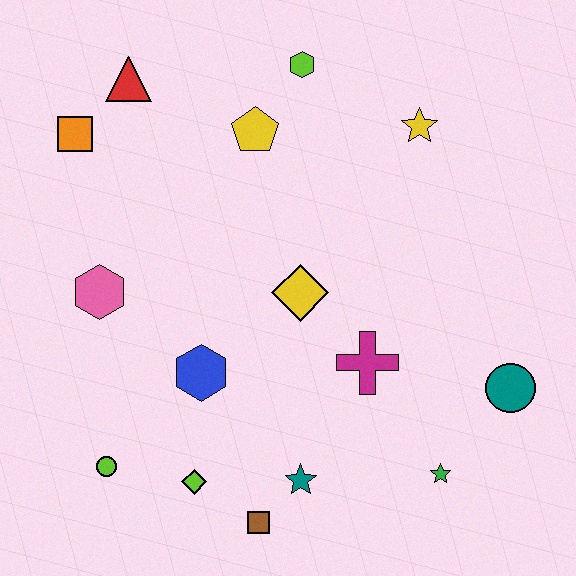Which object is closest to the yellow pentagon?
The lime hexagon is closest to the yellow pentagon.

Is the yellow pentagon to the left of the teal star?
Yes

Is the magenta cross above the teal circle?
Yes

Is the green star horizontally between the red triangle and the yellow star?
No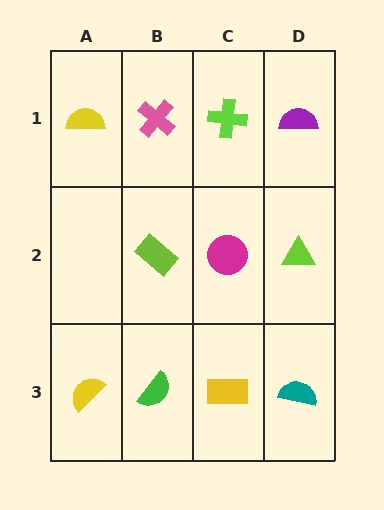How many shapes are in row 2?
3 shapes.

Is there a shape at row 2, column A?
No, that cell is empty.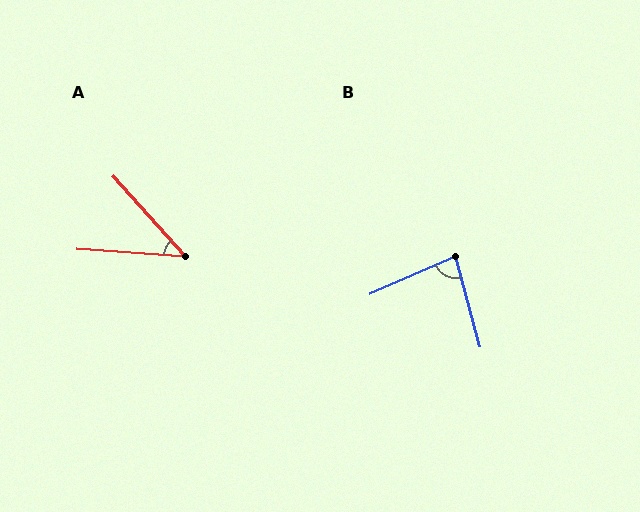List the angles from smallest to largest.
A (44°), B (81°).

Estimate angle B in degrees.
Approximately 81 degrees.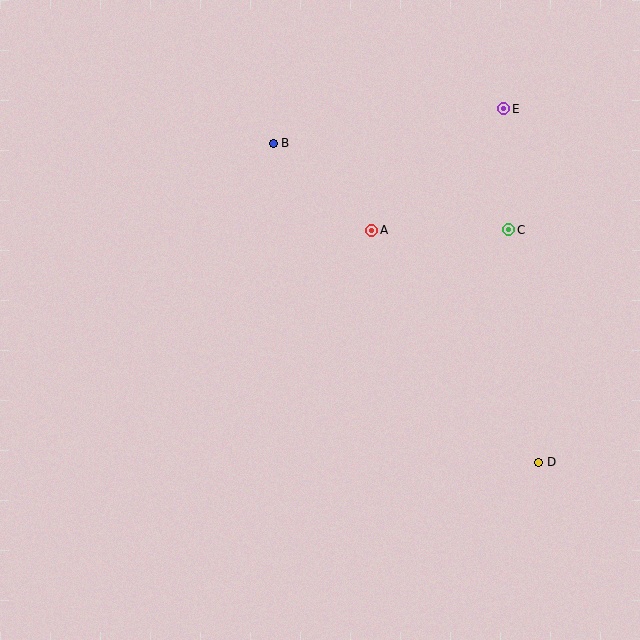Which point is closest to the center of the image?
Point A at (372, 230) is closest to the center.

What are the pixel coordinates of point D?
Point D is at (539, 462).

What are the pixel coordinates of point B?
Point B is at (273, 143).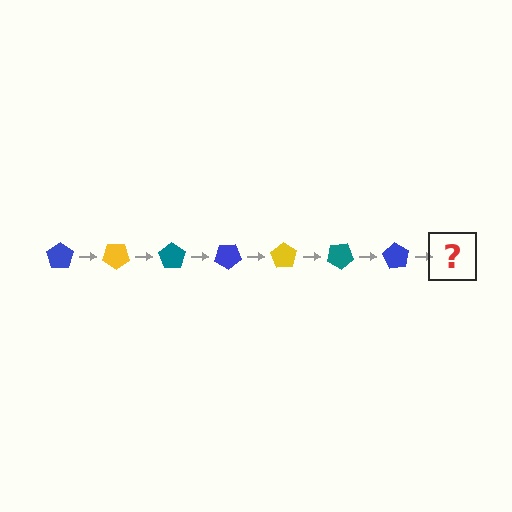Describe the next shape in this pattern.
It should be a yellow pentagon, rotated 245 degrees from the start.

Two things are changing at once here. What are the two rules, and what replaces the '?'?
The two rules are that it rotates 35 degrees each step and the color cycles through blue, yellow, and teal. The '?' should be a yellow pentagon, rotated 245 degrees from the start.